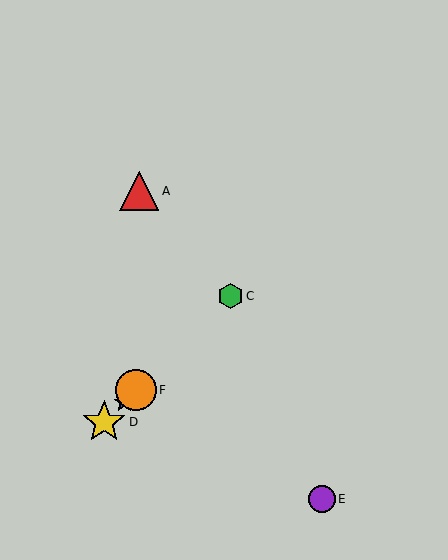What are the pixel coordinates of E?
Object E is at (322, 499).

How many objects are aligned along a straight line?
4 objects (B, C, D, F) are aligned along a straight line.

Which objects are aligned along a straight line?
Objects B, C, D, F are aligned along a straight line.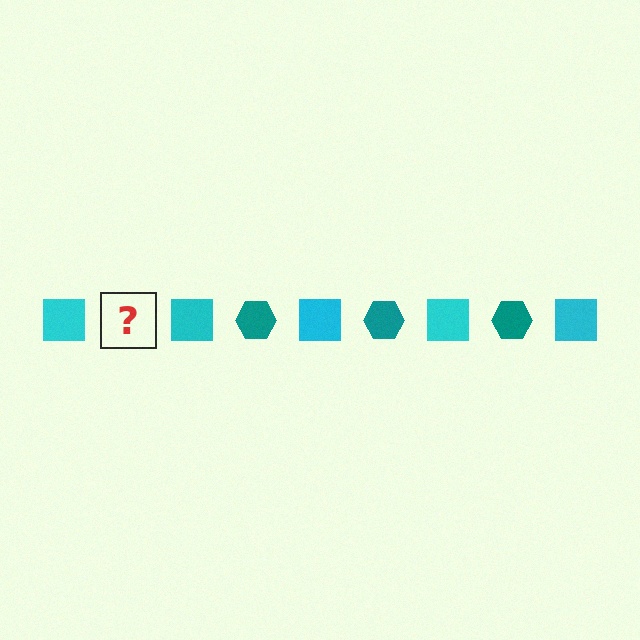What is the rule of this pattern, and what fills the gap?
The rule is that the pattern alternates between cyan square and teal hexagon. The gap should be filled with a teal hexagon.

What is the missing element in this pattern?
The missing element is a teal hexagon.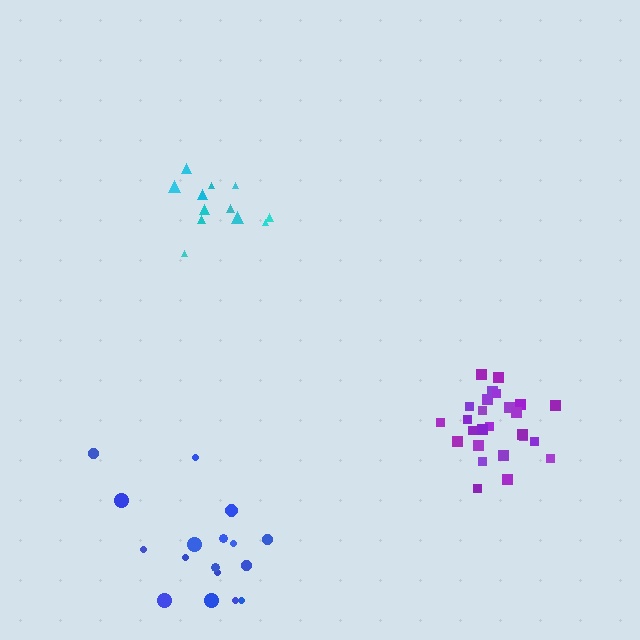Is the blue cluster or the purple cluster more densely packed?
Purple.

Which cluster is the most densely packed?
Purple.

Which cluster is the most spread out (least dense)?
Blue.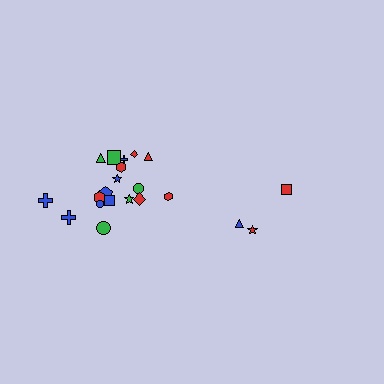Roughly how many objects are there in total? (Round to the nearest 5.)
Roughly 20 objects in total.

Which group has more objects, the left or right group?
The left group.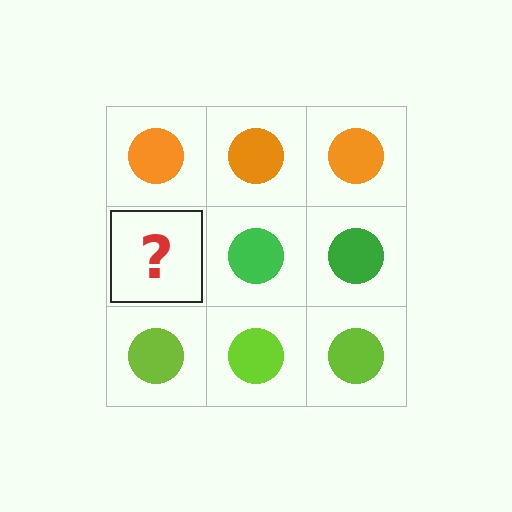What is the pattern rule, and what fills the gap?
The rule is that each row has a consistent color. The gap should be filled with a green circle.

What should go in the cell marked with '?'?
The missing cell should contain a green circle.